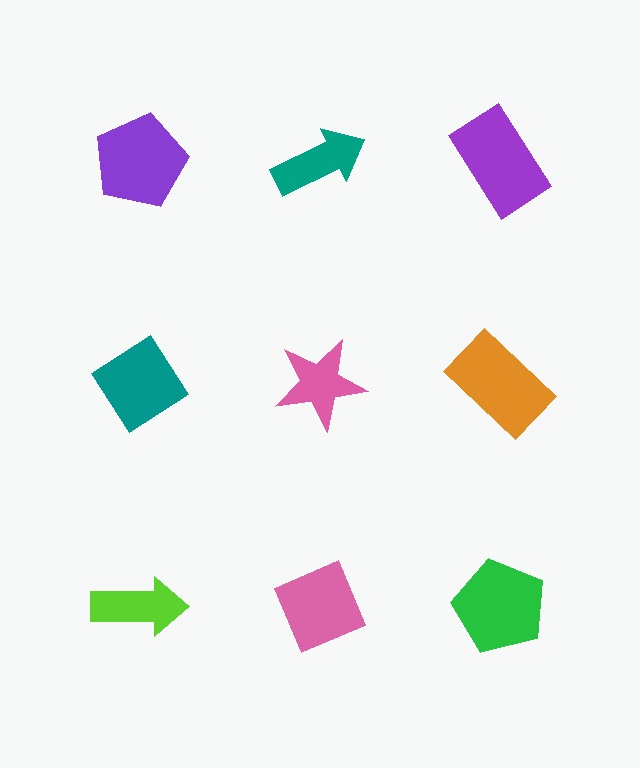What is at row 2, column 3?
An orange rectangle.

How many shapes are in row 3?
3 shapes.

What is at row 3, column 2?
A pink diamond.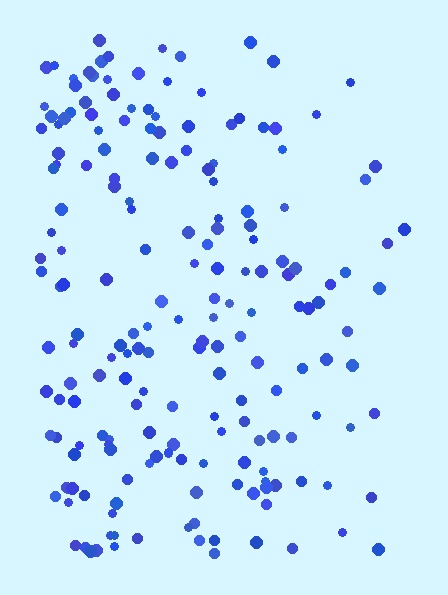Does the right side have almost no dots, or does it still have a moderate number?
Still a moderate number, just noticeably fewer than the left.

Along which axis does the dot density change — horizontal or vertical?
Horizontal.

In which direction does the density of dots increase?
From right to left, with the left side densest.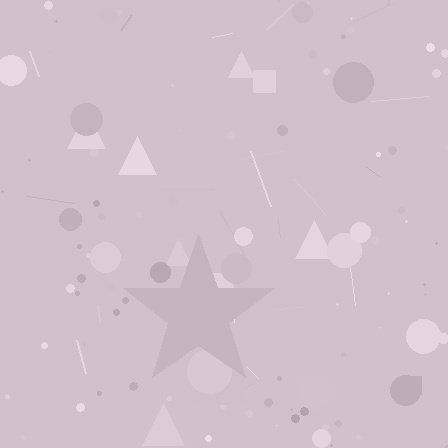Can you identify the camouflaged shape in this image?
The camouflaged shape is a star.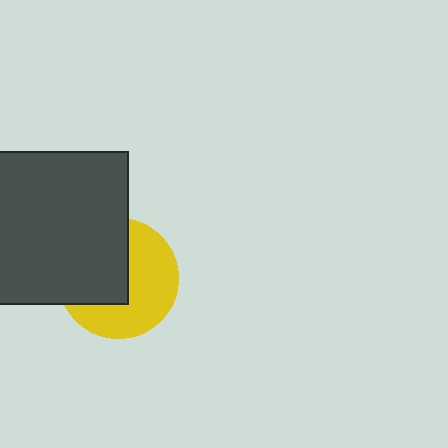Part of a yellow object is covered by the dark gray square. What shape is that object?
It is a circle.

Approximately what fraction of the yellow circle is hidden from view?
Roughly 47% of the yellow circle is hidden behind the dark gray square.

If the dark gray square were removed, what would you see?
You would see the complete yellow circle.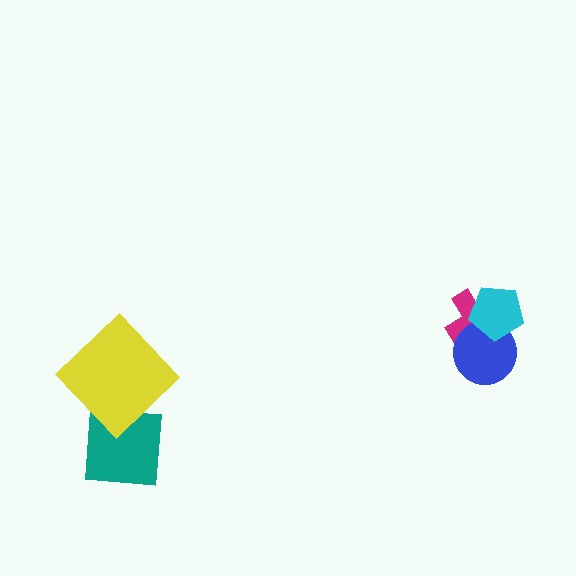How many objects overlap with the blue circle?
2 objects overlap with the blue circle.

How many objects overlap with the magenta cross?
2 objects overlap with the magenta cross.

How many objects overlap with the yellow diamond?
0 objects overlap with the yellow diamond.